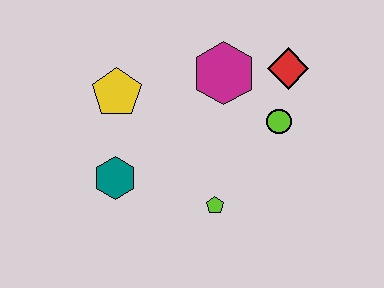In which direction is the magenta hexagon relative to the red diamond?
The magenta hexagon is to the left of the red diamond.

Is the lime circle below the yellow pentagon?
Yes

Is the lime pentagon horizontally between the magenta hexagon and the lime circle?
No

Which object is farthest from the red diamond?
The teal hexagon is farthest from the red diamond.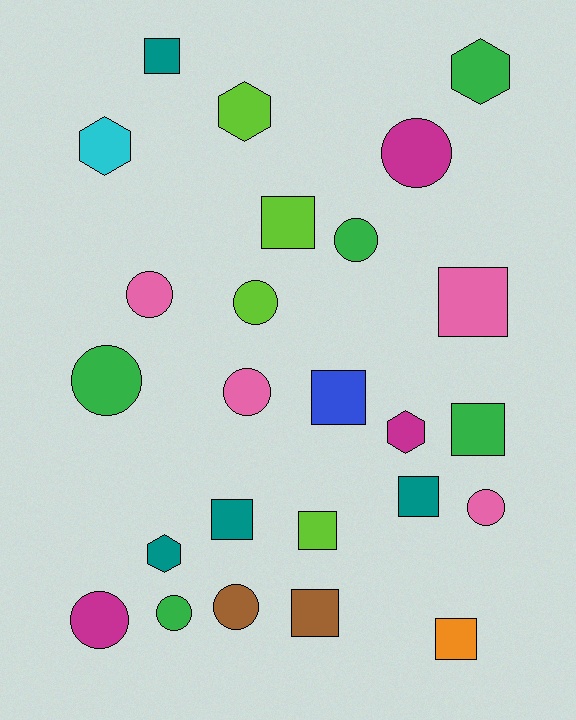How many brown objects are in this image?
There are 2 brown objects.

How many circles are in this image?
There are 10 circles.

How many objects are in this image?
There are 25 objects.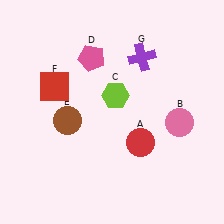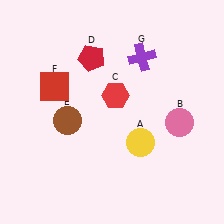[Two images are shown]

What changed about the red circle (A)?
In Image 1, A is red. In Image 2, it changed to yellow.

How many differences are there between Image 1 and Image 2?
There are 3 differences between the two images.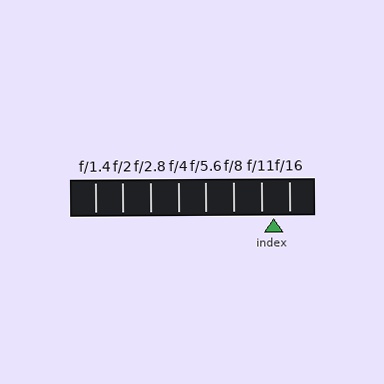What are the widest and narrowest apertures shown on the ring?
The widest aperture shown is f/1.4 and the narrowest is f/16.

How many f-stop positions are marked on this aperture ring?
There are 8 f-stop positions marked.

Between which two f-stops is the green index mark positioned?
The index mark is between f/11 and f/16.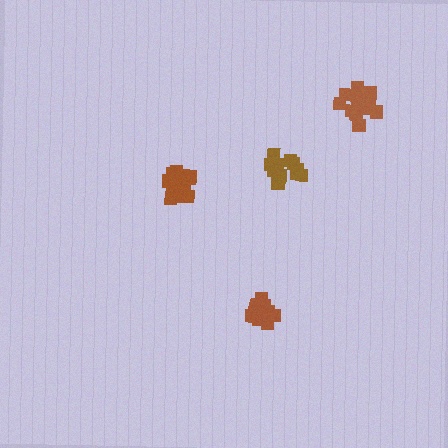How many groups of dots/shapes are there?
There are 4 groups.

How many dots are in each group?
Group 1: 17 dots, Group 2: 14 dots, Group 3: 13 dots, Group 4: 15 dots (59 total).